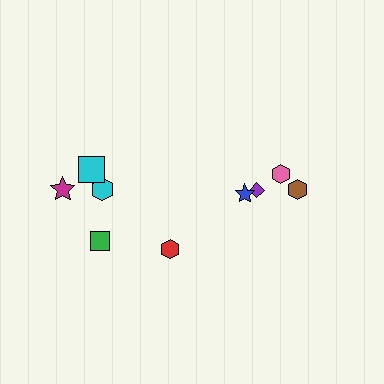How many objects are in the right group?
There are 4 objects.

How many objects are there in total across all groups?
There are 10 objects.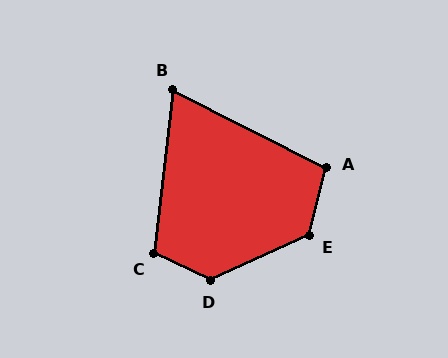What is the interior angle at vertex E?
Approximately 128 degrees (obtuse).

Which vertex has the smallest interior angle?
B, at approximately 70 degrees.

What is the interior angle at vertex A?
Approximately 103 degrees (obtuse).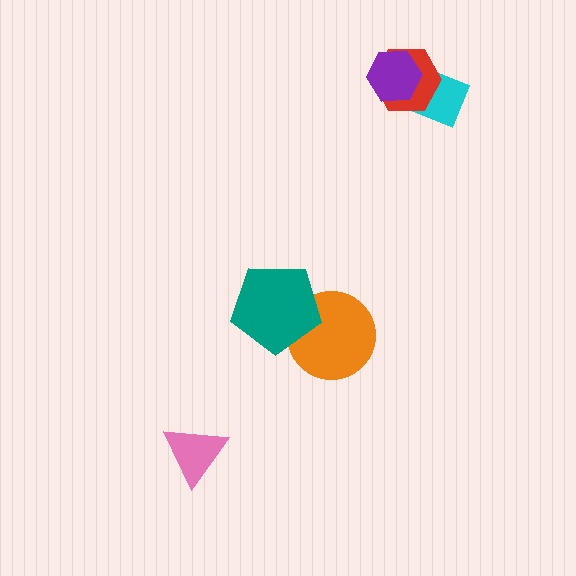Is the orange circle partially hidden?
Yes, it is partially covered by another shape.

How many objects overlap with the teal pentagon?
1 object overlaps with the teal pentagon.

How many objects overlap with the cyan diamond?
2 objects overlap with the cyan diamond.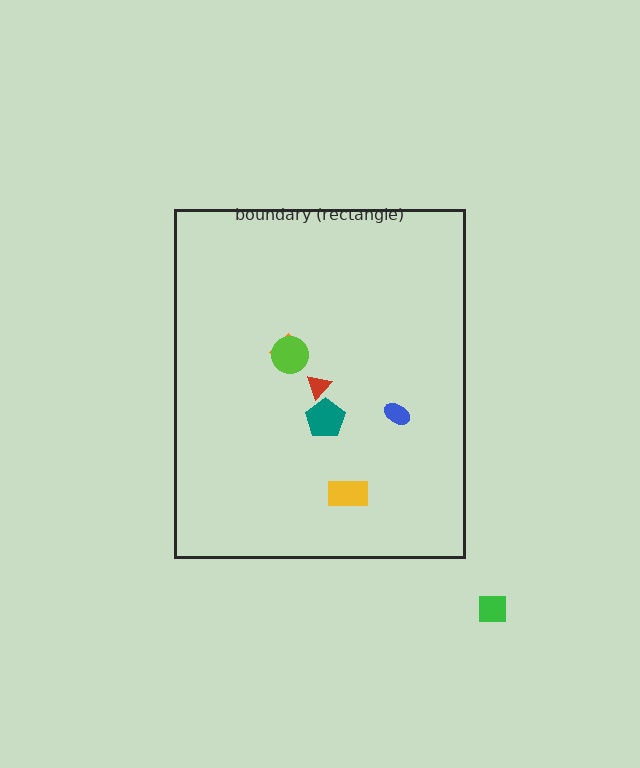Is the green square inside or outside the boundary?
Outside.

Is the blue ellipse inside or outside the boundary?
Inside.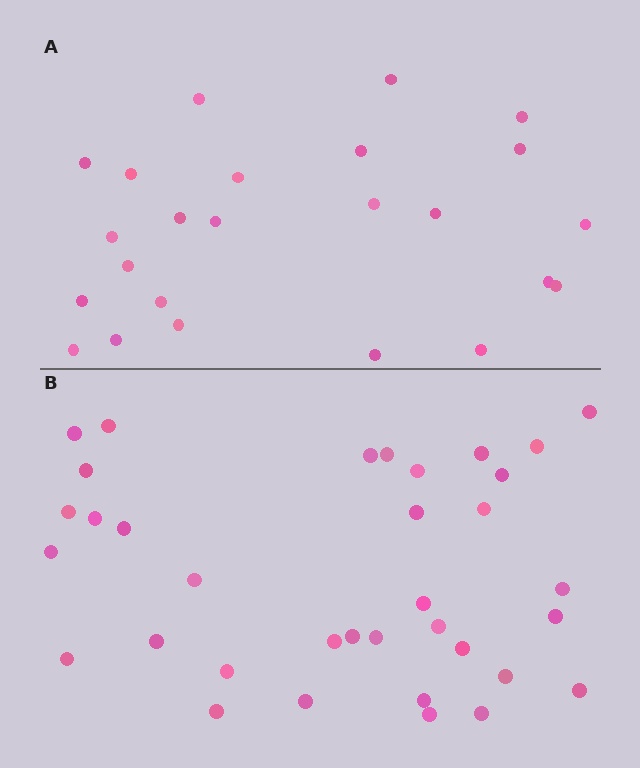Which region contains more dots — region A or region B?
Region B (the bottom region) has more dots.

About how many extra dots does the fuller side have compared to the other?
Region B has roughly 12 or so more dots than region A.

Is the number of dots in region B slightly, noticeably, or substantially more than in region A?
Region B has substantially more. The ratio is roughly 1.5 to 1.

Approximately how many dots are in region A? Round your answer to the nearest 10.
About 20 dots. (The exact count is 24, which rounds to 20.)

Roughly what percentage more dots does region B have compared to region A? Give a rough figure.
About 45% more.